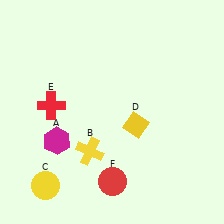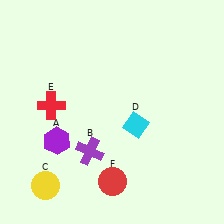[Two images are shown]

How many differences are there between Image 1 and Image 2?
There are 3 differences between the two images.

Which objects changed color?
A changed from magenta to purple. B changed from yellow to purple. D changed from yellow to cyan.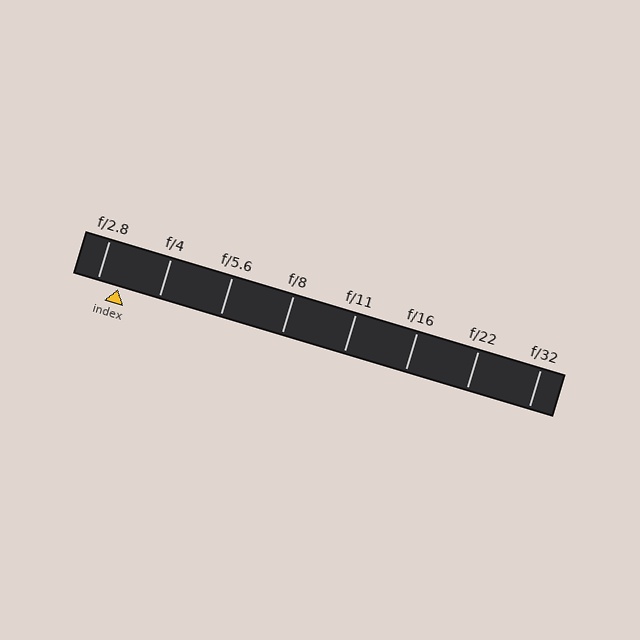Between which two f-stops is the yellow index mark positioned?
The index mark is between f/2.8 and f/4.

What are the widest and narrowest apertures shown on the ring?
The widest aperture shown is f/2.8 and the narrowest is f/32.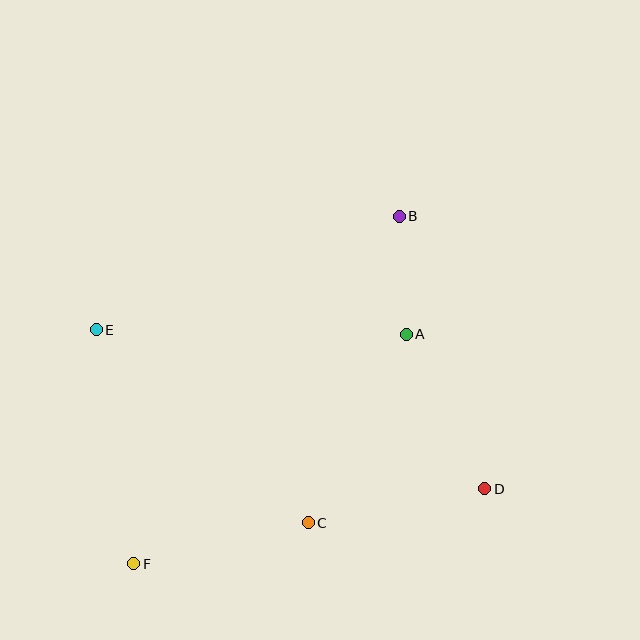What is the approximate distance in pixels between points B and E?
The distance between B and E is approximately 324 pixels.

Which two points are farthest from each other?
Points B and F are farthest from each other.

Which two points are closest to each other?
Points A and B are closest to each other.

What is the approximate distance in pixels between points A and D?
The distance between A and D is approximately 173 pixels.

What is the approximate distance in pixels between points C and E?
The distance between C and E is approximately 287 pixels.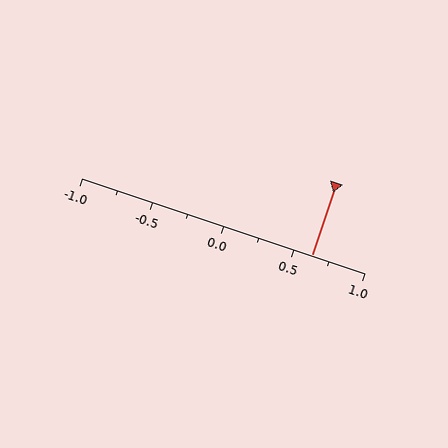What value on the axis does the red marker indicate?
The marker indicates approximately 0.62.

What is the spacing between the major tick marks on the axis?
The major ticks are spaced 0.5 apart.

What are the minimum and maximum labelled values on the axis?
The axis runs from -1.0 to 1.0.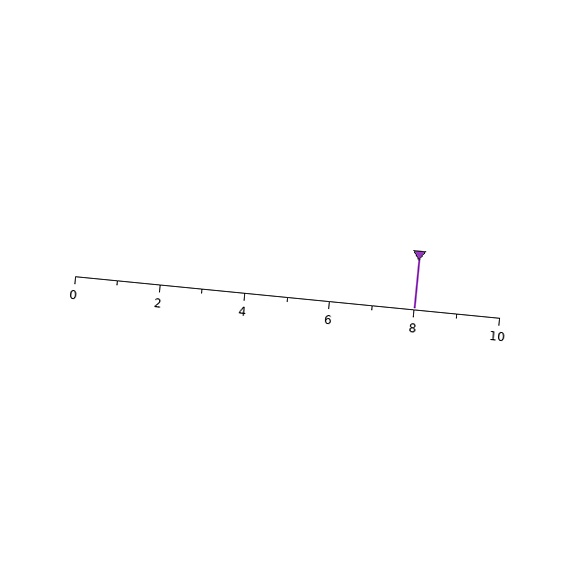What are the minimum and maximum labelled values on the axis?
The axis runs from 0 to 10.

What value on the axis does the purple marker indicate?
The marker indicates approximately 8.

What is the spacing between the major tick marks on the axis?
The major ticks are spaced 2 apart.